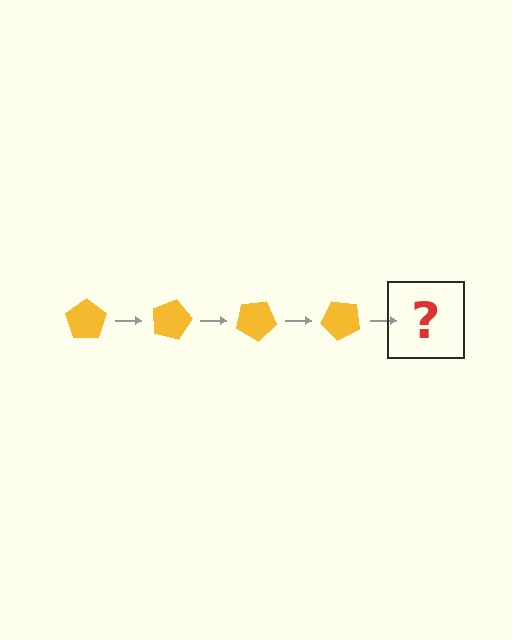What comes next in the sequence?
The next element should be a yellow pentagon rotated 60 degrees.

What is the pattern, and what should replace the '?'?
The pattern is that the pentagon rotates 15 degrees each step. The '?' should be a yellow pentagon rotated 60 degrees.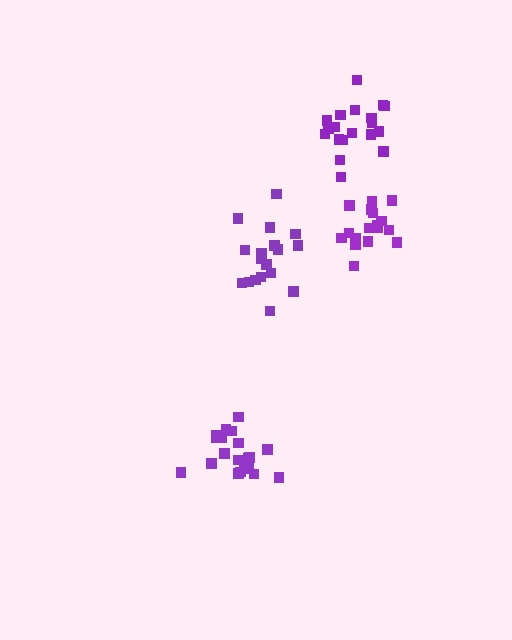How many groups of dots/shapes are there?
There are 4 groups.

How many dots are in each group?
Group 1: 20 dots, Group 2: 18 dots, Group 3: 19 dots, Group 4: 19 dots (76 total).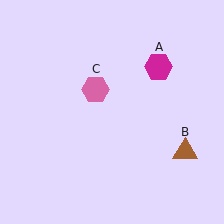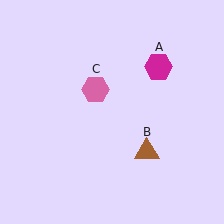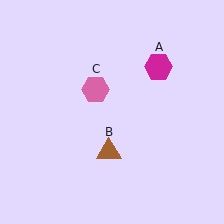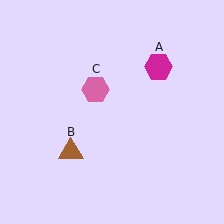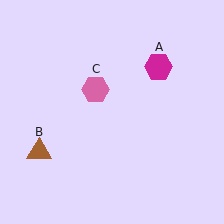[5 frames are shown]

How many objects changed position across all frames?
1 object changed position: brown triangle (object B).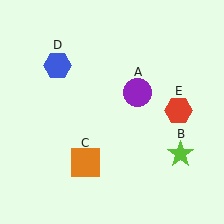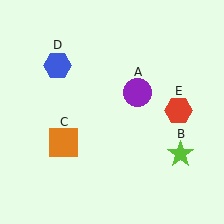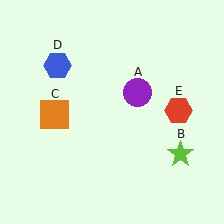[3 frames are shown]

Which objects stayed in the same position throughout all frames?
Purple circle (object A) and lime star (object B) and blue hexagon (object D) and red hexagon (object E) remained stationary.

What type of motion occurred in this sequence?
The orange square (object C) rotated clockwise around the center of the scene.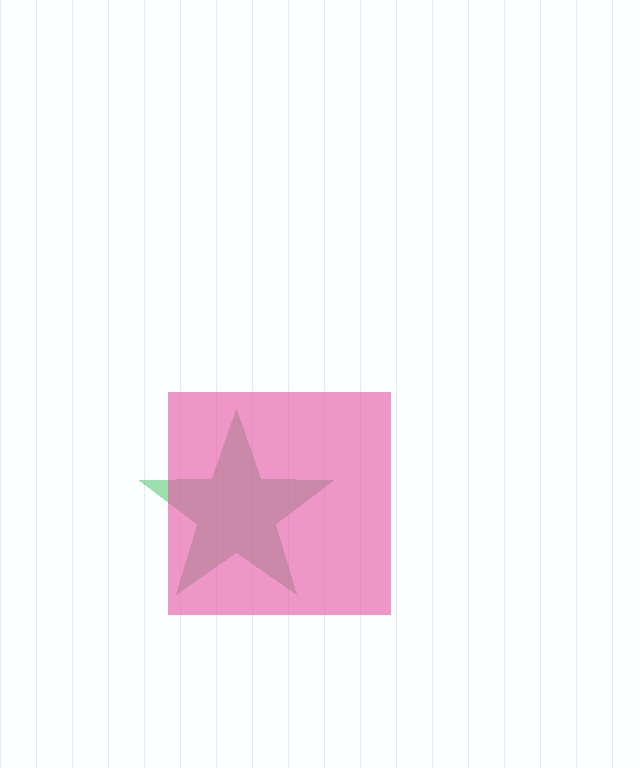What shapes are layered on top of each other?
The layered shapes are: a green star, a pink square.